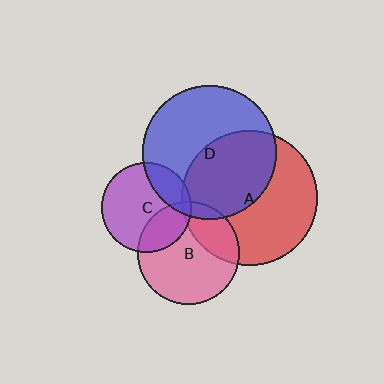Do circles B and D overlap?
Yes.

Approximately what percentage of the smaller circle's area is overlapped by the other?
Approximately 10%.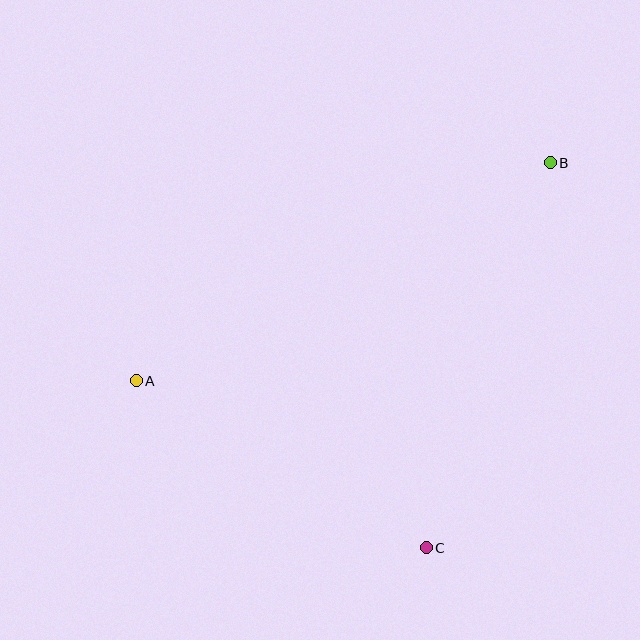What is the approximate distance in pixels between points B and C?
The distance between B and C is approximately 404 pixels.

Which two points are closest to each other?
Points A and C are closest to each other.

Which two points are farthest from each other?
Points A and B are farthest from each other.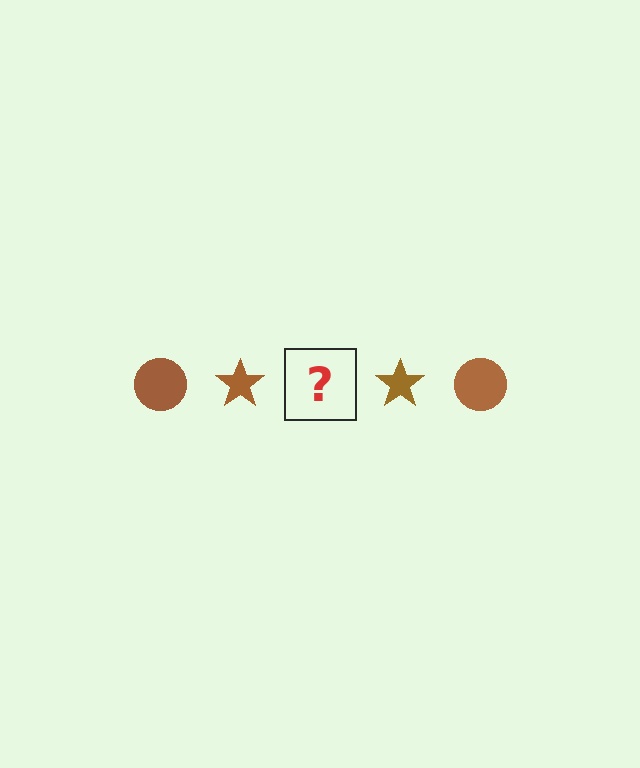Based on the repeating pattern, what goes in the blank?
The blank should be a brown circle.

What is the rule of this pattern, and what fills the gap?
The rule is that the pattern cycles through circle, star shapes in brown. The gap should be filled with a brown circle.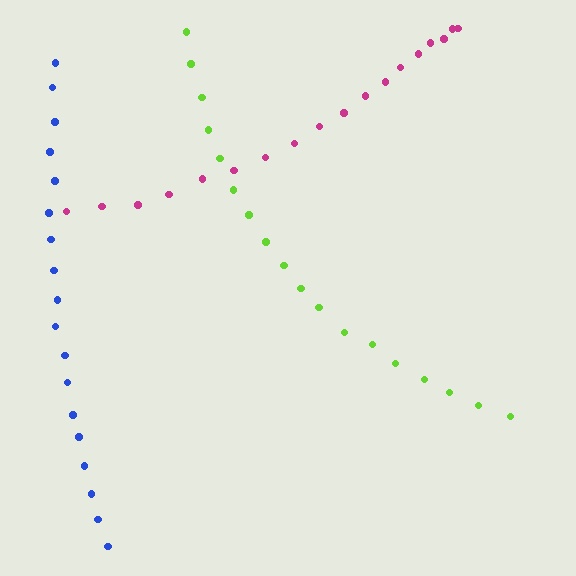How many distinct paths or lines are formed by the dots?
There are 3 distinct paths.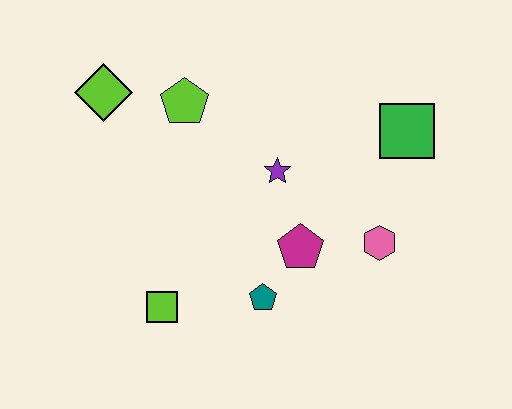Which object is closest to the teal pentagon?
The magenta pentagon is closest to the teal pentagon.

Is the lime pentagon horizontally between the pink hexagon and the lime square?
Yes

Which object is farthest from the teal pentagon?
The lime diamond is farthest from the teal pentagon.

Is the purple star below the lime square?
No